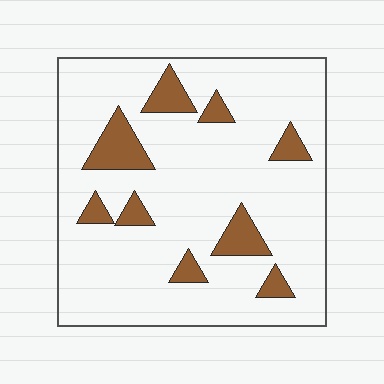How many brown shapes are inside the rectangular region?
9.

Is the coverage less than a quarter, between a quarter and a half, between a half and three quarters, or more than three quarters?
Less than a quarter.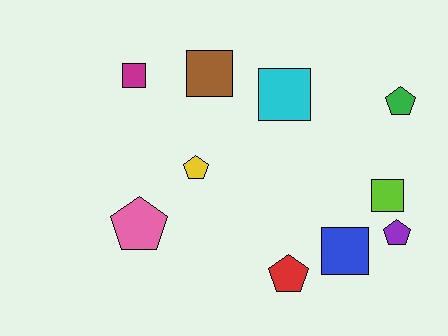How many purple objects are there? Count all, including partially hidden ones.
There is 1 purple object.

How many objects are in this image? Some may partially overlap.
There are 10 objects.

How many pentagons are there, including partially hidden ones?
There are 5 pentagons.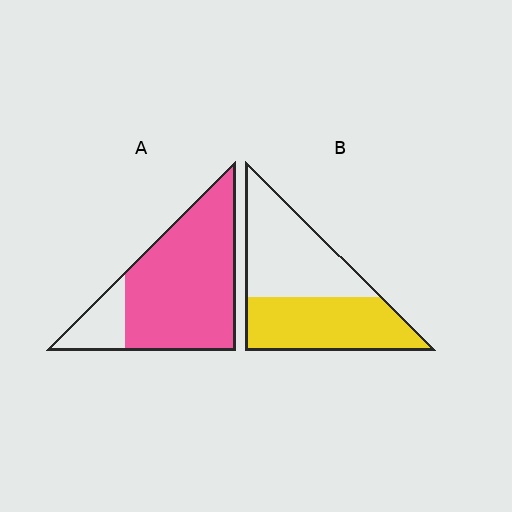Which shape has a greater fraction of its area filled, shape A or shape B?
Shape A.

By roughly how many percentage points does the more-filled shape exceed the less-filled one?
By roughly 35 percentage points (A over B).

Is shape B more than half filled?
Roughly half.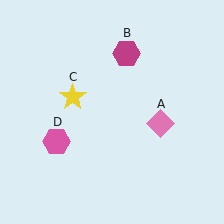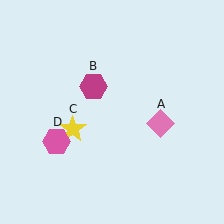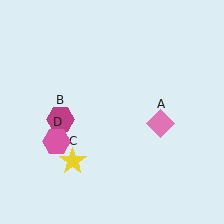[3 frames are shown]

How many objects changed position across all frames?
2 objects changed position: magenta hexagon (object B), yellow star (object C).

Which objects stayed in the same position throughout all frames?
Pink diamond (object A) and pink hexagon (object D) remained stationary.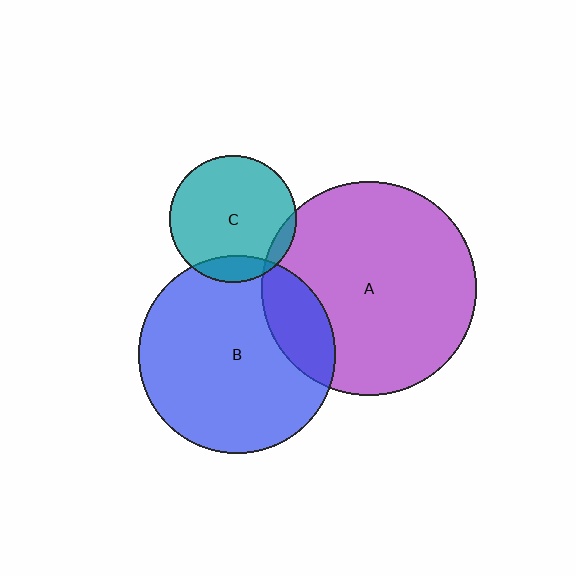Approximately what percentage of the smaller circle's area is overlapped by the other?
Approximately 10%.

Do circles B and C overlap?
Yes.